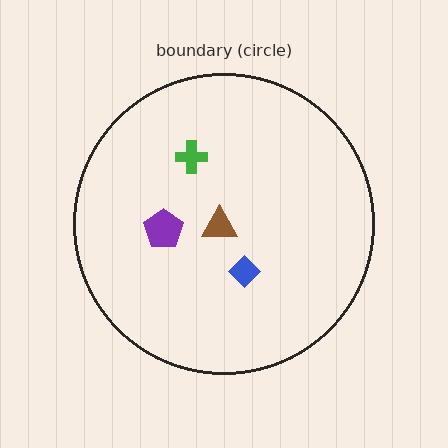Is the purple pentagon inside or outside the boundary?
Inside.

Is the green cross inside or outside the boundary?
Inside.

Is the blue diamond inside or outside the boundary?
Inside.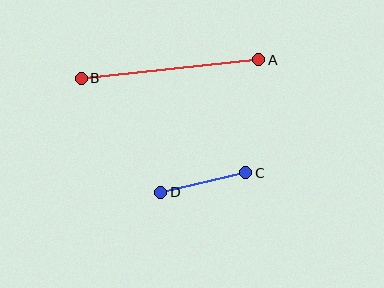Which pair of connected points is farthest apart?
Points A and B are farthest apart.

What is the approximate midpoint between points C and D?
The midpoint is at approximately (203, 182) pixels.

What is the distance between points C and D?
The distance is approximately 87 pixels.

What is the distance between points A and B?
The distance is approximately 178 pixels.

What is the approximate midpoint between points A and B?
The midpoint is at approximately (170, 69) pixels.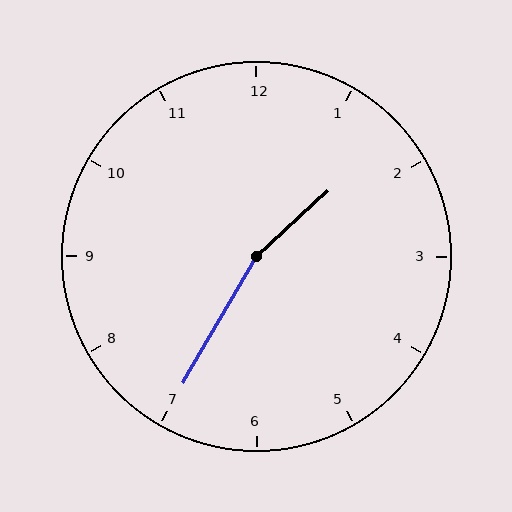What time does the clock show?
1:35.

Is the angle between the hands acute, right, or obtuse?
It is obtuse.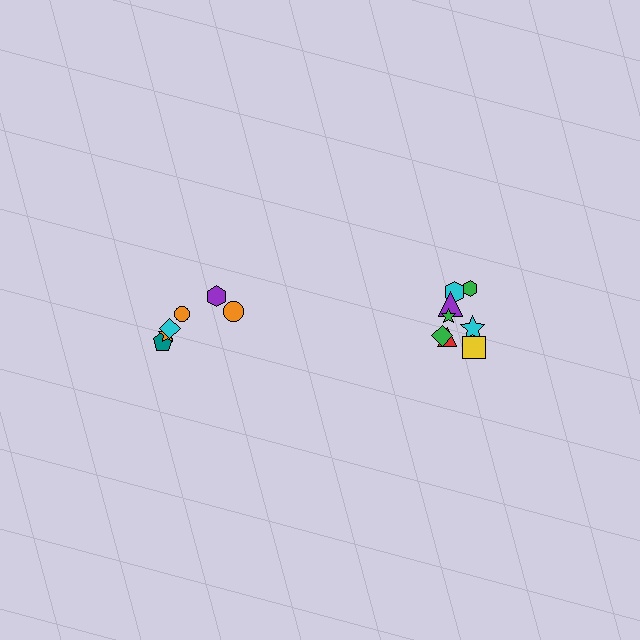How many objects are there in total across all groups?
There are 14 objects.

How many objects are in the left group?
There are 6 objects.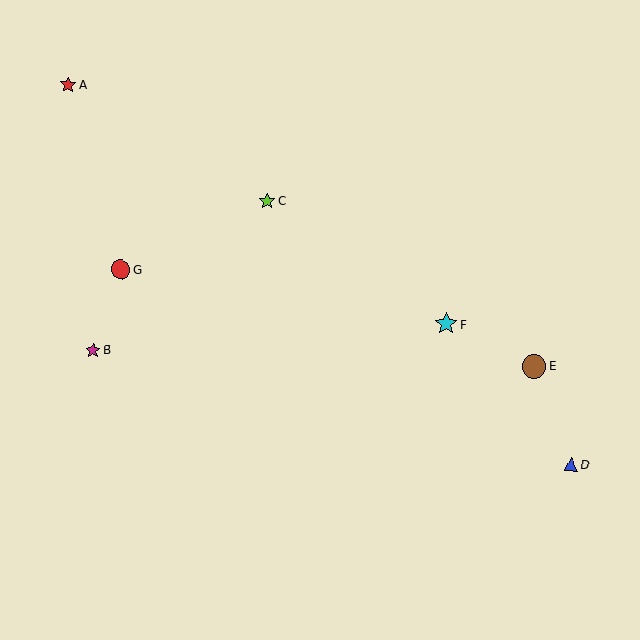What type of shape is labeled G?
Shape G is a red circle.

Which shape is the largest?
The brown circle (labeled E) is the largest.